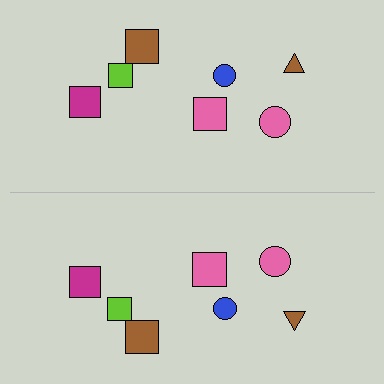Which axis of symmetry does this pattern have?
The pattern has a horizontal axis of symmetry running through the center of the image.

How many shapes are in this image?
There are 14 shapes in this image.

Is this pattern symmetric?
Yes, this pattern has bilateral (reflection) symmetry.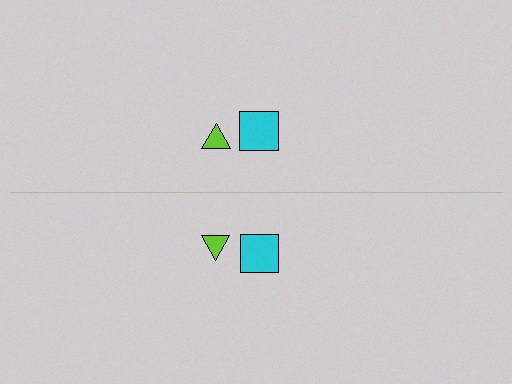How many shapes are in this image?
There are 4 shapes in this image.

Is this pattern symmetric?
Yes, this pattern has bilateral (reflection) symmetry.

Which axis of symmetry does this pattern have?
The pattern has a horizontal axis of symmetry running through the center of the image.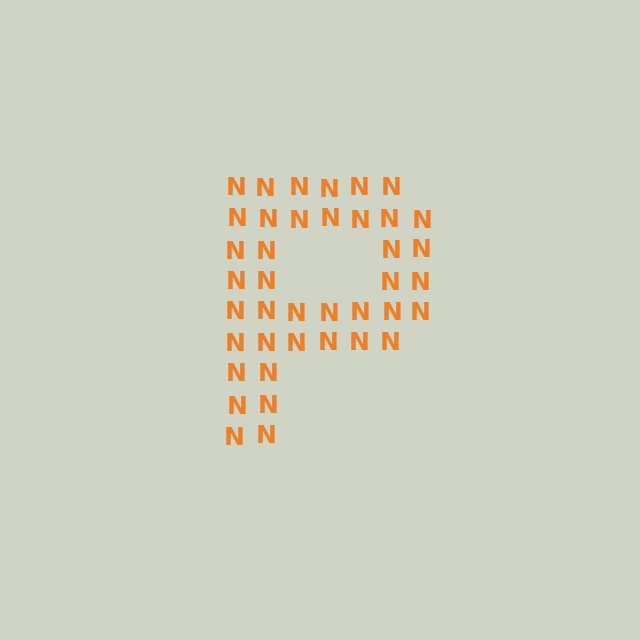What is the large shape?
The large shape is the letter P.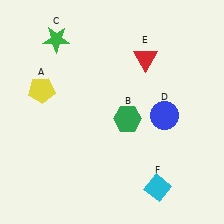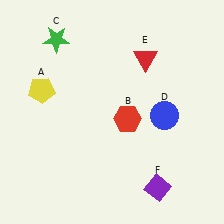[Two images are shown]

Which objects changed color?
B changed from green to red. F changed from cyan to purple.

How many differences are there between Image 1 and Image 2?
There are 2 differences between the two images.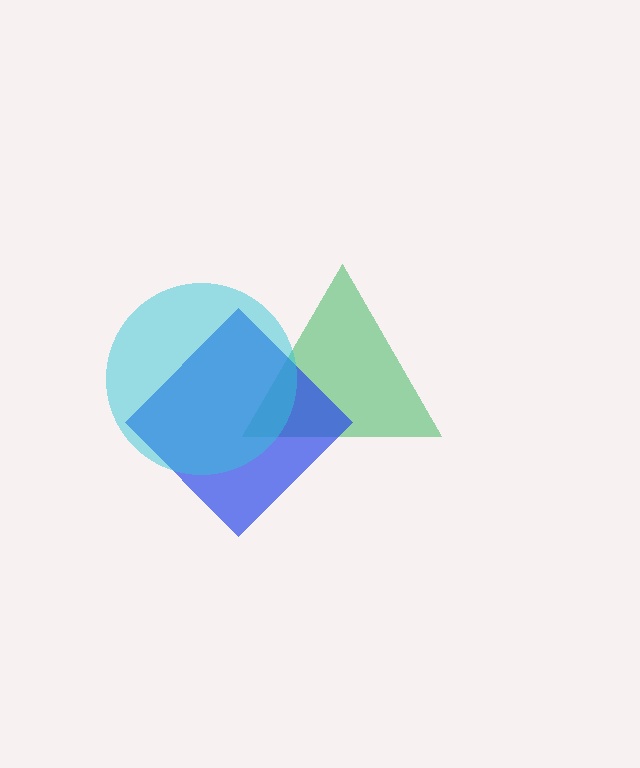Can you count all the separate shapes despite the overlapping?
Yes, there are 3 separate shapes.